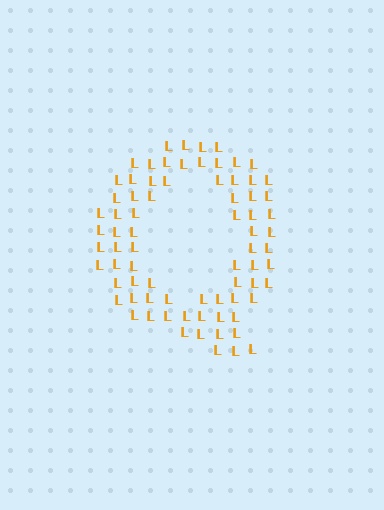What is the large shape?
The large shape is the letter Q.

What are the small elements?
The small elements are letter L's.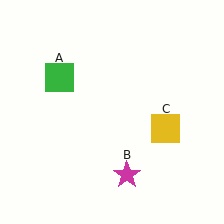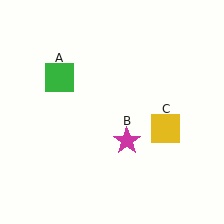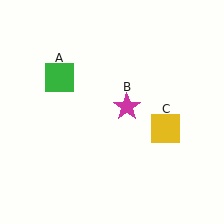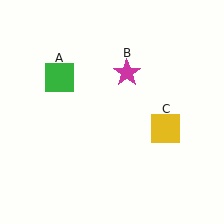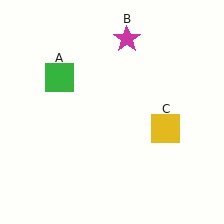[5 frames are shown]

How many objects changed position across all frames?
1 object changed position: magenta star (object B).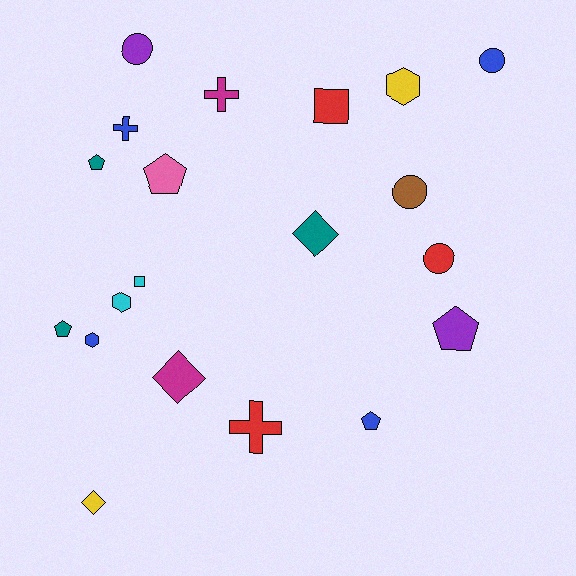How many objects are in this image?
There are 20 objects.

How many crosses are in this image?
There are 3 crosses.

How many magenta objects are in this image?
There are 2 magenta objects.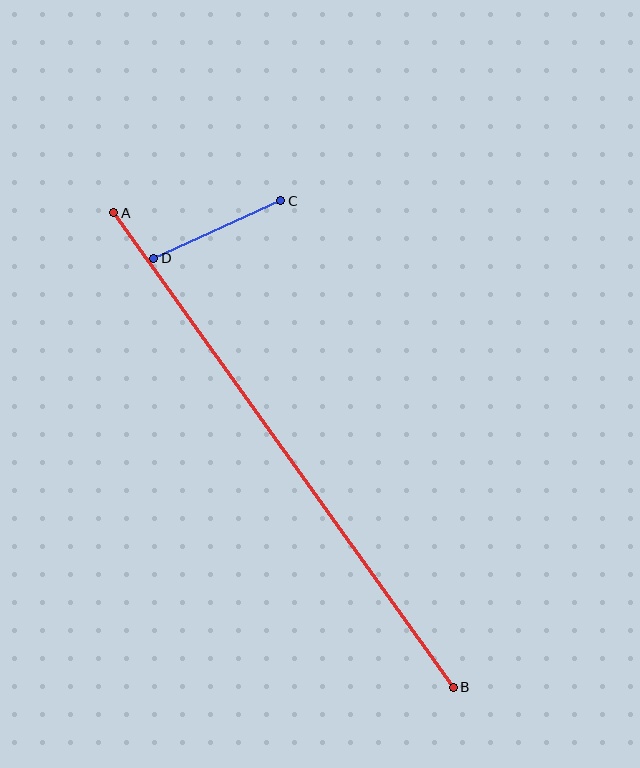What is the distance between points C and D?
The distance is approximately 139 pixels.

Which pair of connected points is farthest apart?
Points A and B are farthest apart.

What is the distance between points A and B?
The distance is approximately 584 pixels.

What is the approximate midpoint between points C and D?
The midpoint is at approximately (217, 230) pixels.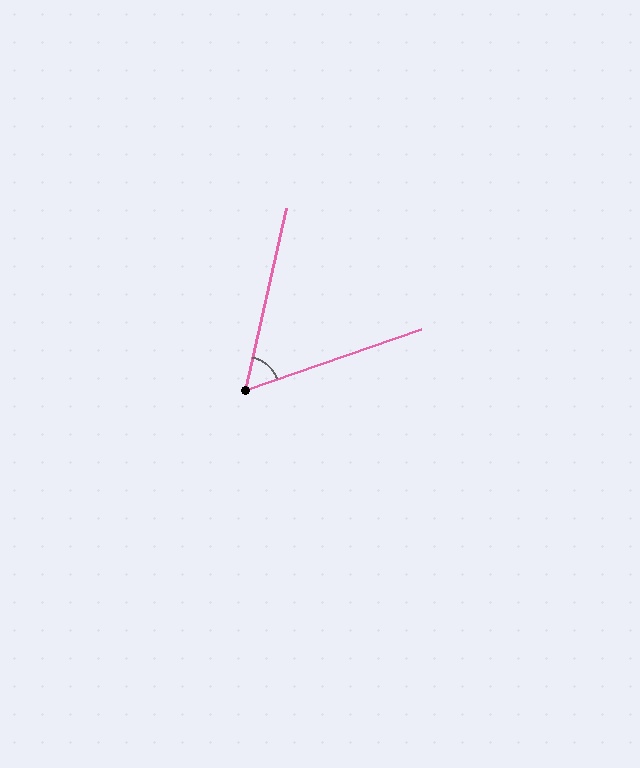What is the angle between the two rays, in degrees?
Approximately 58 degrees.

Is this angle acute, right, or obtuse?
It is acute.